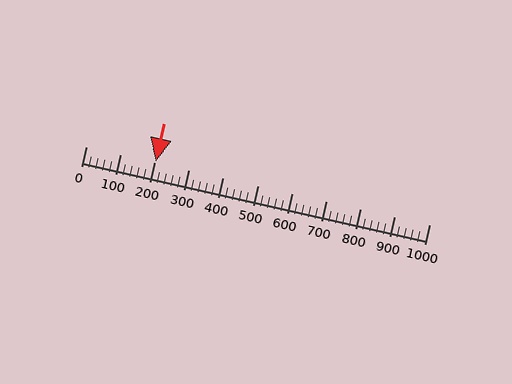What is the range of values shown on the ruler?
The ruler shows values from 0 to 1000.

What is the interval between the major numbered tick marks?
The major tick marks are spaced 100 units apart.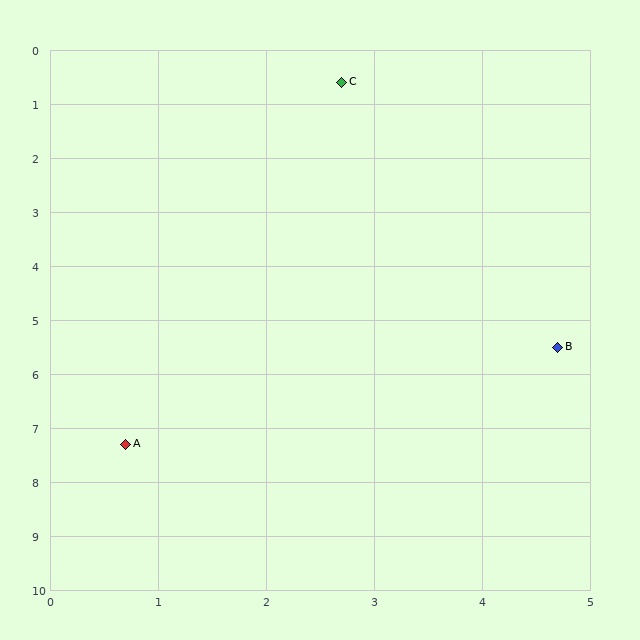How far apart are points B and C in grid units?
Points B and C are about 5.3 grid units apart.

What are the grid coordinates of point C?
Point C is at approximately (2.7, 0.6).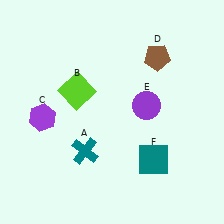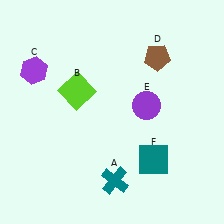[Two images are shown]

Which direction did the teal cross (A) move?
The teal cross (A) moved right.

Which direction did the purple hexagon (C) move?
The purple hexagon (C) moved up.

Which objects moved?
The objects that moved are: the teal cross (A), the purple hexagon (C).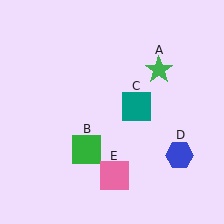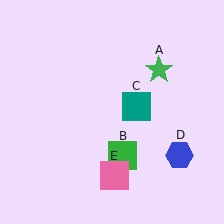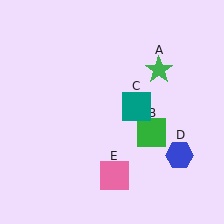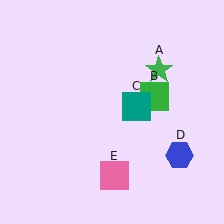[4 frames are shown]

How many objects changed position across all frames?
1 object changed position: green square (object B).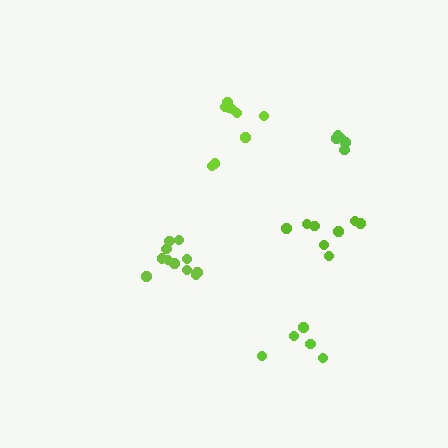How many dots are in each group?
Group 1: 8 dots, Group 2: 11 dots, Group 3: 9 dots, Group 4: 5 dots, Group 5: 5 dots (38 total).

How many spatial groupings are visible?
There are 5 spatial groupings.